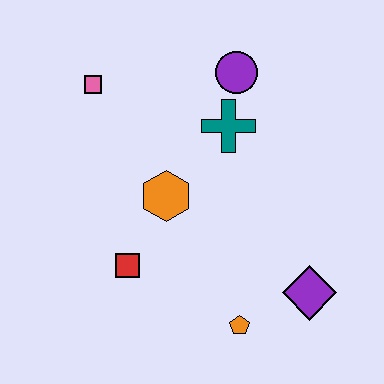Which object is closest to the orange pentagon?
The purple diamond is closest to the orange pentagon.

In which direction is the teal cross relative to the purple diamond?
The teal cross is above the purple diamond.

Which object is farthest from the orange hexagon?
The purple diamond is farthest from the orange hexagon.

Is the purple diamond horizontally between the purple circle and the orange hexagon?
No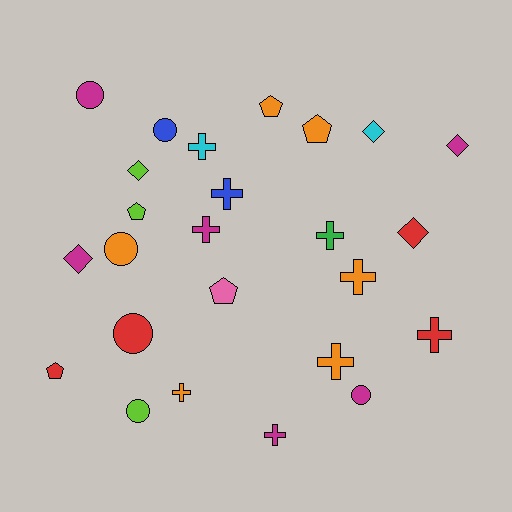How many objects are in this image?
There are 25 objects.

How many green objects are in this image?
There is 1 green object.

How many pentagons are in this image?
There are 5 pentagons.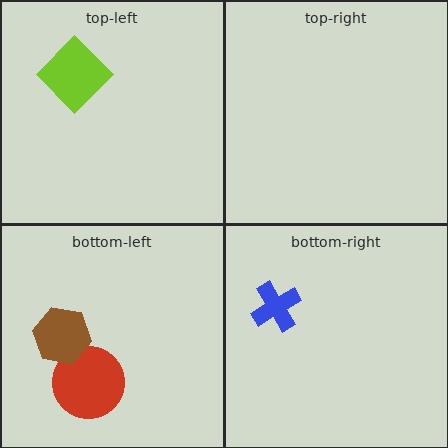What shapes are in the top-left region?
The lime diamond.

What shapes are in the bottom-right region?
The blue cross.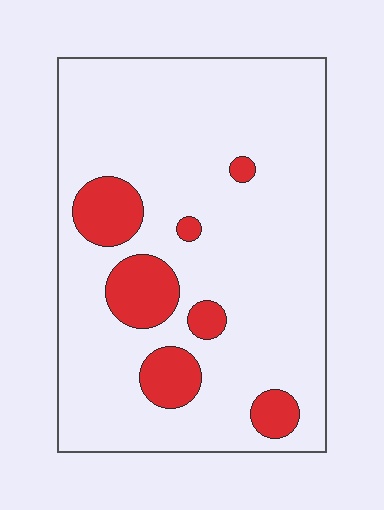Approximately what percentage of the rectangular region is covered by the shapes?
Approximately 15%.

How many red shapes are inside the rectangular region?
7.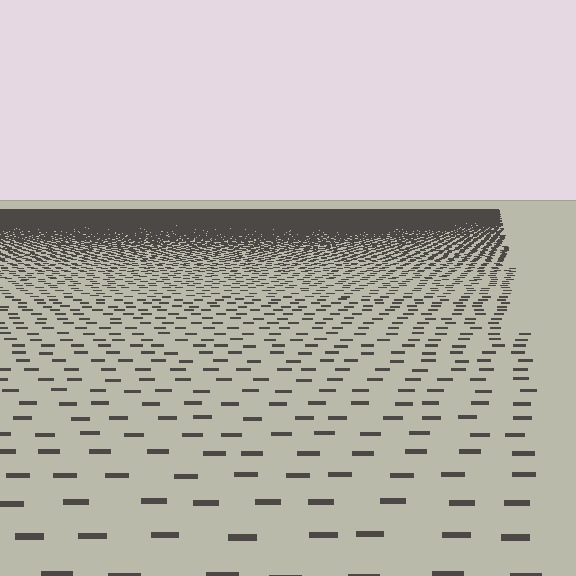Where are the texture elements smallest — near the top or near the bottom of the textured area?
Near the top.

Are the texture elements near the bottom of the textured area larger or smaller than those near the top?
Larger. Near the bottom, elements are closer to the viewer and appear at a bigger on-screen size.